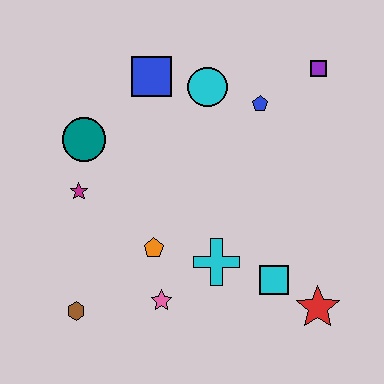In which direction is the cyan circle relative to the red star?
The cyan circle is above the red star.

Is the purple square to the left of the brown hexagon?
No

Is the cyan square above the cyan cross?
No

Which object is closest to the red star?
The cyan square is closest to the red star.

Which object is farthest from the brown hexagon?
The purple square is farthest from the brown hexagon.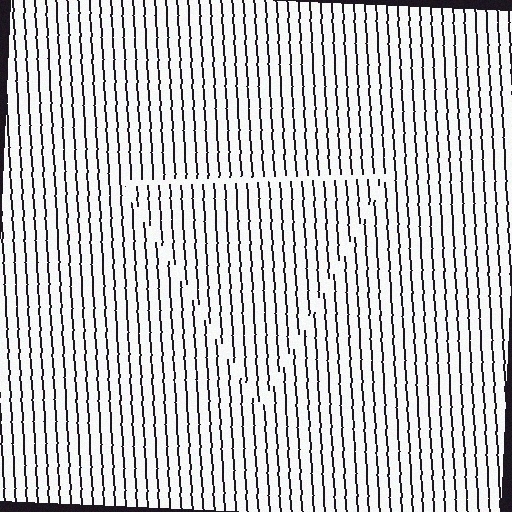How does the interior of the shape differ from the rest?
The interior of the shape contains the same grating, shifted by half a period — the contour is defined by the phase discontinuity where line-ends from the inner and outer gratings abut.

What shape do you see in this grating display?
An illusory triangle. The interior of the shape contains the same grating, shifted by half a period — the contour is defined by the phase discontinuity where line-ends from the inner and outer gratings abut.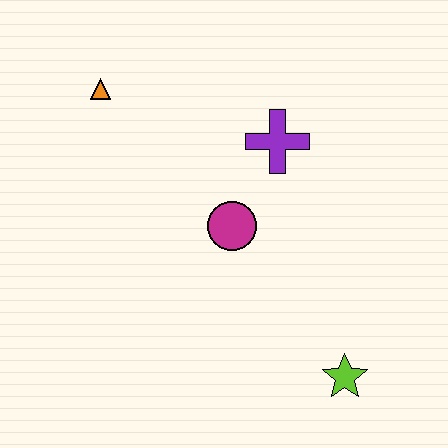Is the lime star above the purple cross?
No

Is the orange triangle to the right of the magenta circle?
No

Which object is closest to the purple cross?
The magenta circle is closest to the purple cross.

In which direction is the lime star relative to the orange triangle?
The lime star is below the orange triangle.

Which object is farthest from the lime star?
The orange triangle is farthest from the lime star.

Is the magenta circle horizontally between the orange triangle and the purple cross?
Yes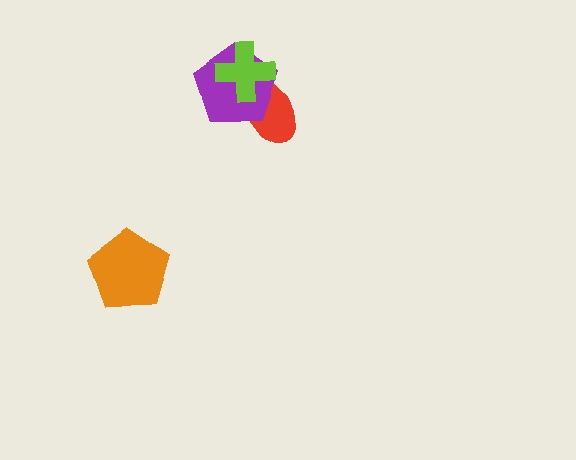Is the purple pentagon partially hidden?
Yes, it is partially covered by another shape.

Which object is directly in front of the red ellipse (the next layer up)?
The purple pentagon is directly in front of the red ellipse.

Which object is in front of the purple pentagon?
The lime cross is in front of the purple pentagon.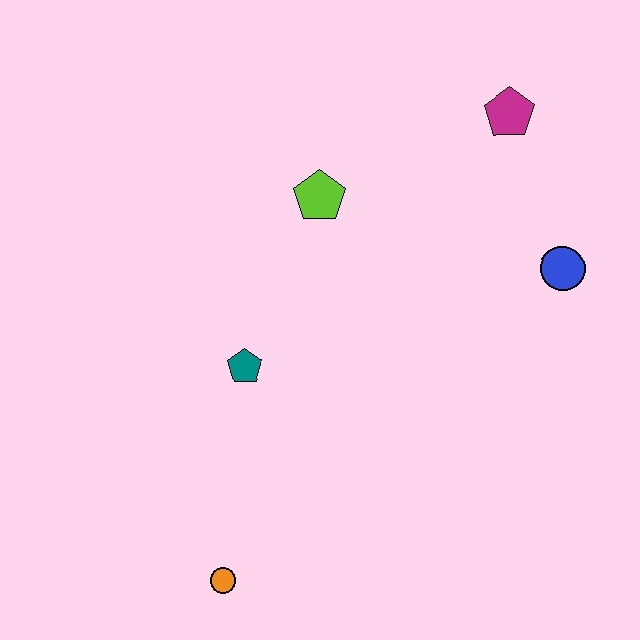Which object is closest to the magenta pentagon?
The blue circle is closest to the magenta pentagon.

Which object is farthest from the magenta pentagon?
The orange circle is farthest from the magenta pentagon.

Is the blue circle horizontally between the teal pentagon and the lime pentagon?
No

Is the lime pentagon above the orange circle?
Yes